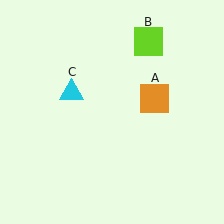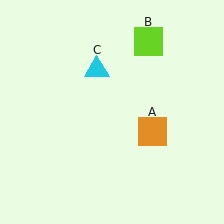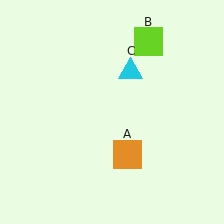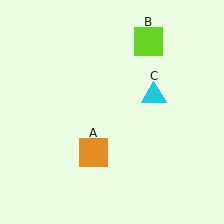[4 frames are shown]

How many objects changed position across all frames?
2 objects changed position: orange square (object A), cyan triangle (object C).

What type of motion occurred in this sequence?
The orange square (object A), cyan triangle (object C) rotated clockwise around the center of the scene.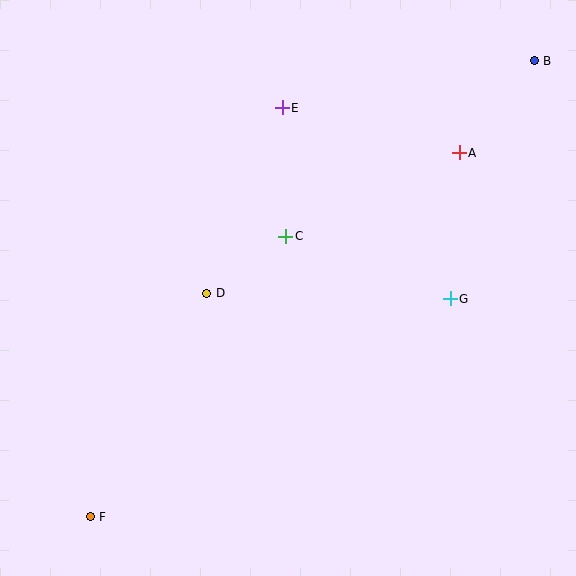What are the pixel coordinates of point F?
Point F is at (90, 517).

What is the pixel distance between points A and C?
The distance between A and C is 193 pixels.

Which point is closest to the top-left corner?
Point E is closest to the top-left corner.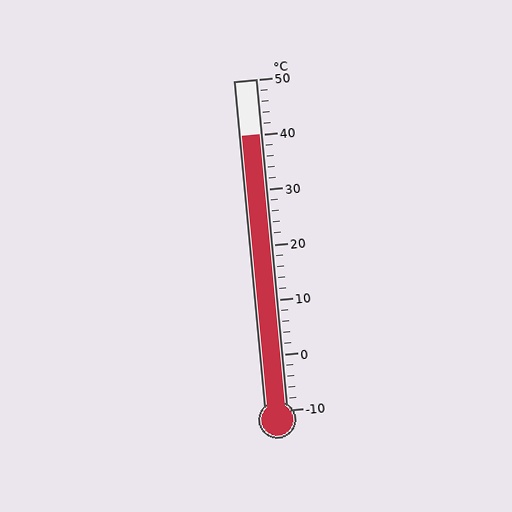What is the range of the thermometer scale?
The thermometer scale ranges from -10°C to 50°C.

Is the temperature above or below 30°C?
The temperature is above 30°C.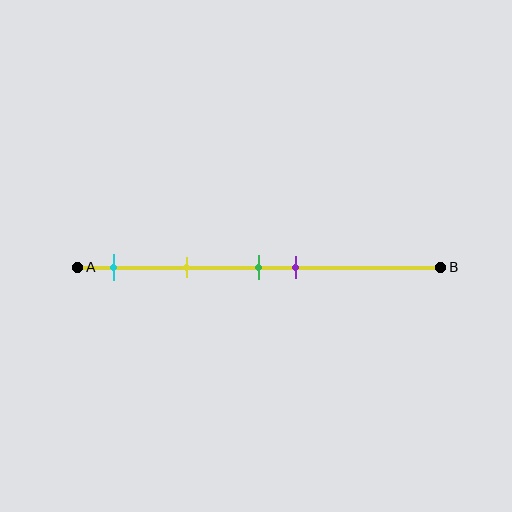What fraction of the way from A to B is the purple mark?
The purple mark is approximately 60% (0.6) of the way from A to B.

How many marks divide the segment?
There are 4 marks dividing the segment.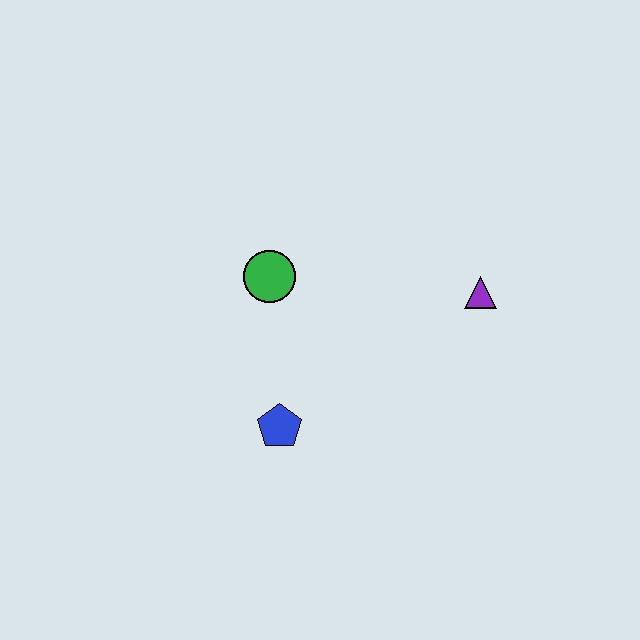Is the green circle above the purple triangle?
Yes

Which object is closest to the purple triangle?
The green circle is closest to the purple triangle.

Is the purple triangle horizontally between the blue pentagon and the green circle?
No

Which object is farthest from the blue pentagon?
The purple triangle is farthest from the blue pentagon.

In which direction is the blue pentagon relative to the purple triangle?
The blue pentagon is to the left of the purple triangle.